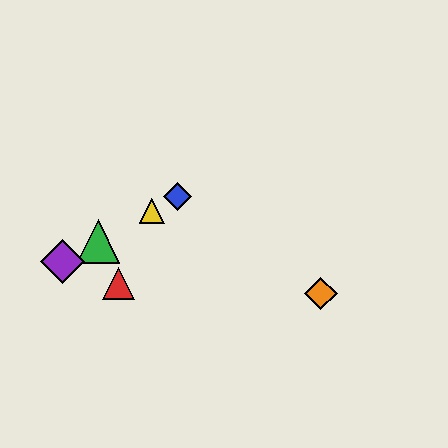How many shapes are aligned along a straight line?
4 shapes (the blue diamond, the green triangle, the yellow triangle, the purple diamond) are aligned along a straight line.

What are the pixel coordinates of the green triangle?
The green triangle is at (98, 241).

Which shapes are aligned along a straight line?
The blue diamond, the green triangle, the yellow triangle, the purple diamond are aligned along a straight line.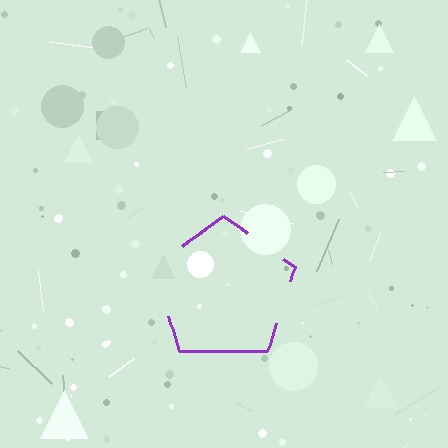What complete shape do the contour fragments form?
The contour fragments form a pentagon.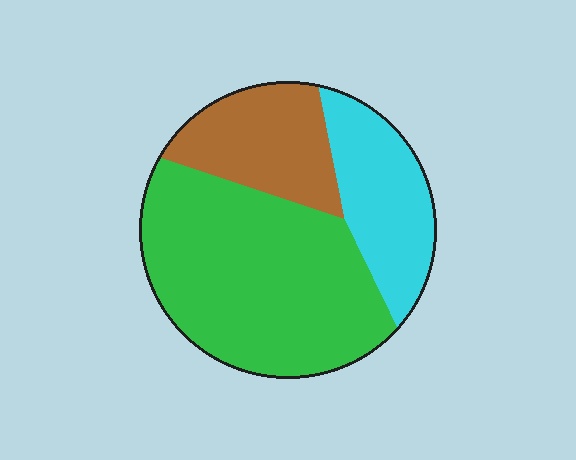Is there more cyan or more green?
Green.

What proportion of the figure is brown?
Brown covers about 20% of the figure.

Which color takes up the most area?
Green, at roughly 55%.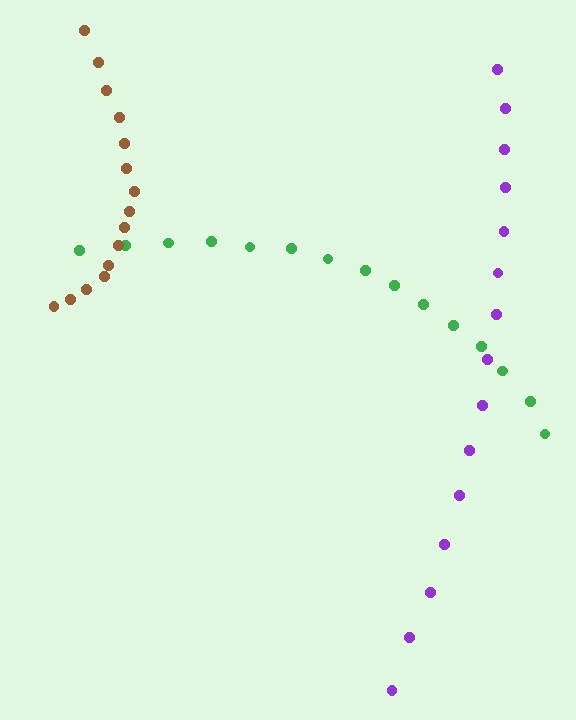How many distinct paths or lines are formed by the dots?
There are 3 distinct paths.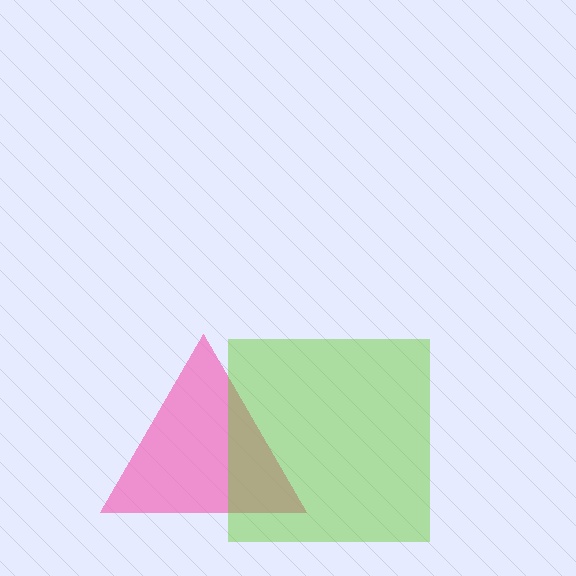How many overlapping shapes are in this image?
There are 2 overlapping shapes in the image.